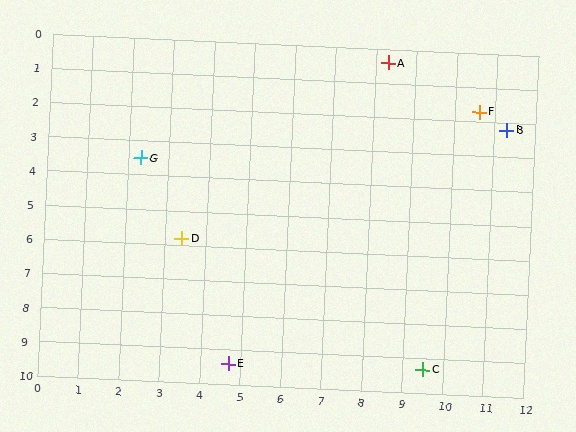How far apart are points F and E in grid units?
Points F and E are about 9.7 grid units apart.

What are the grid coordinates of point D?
Point D is at approximately (3.4, 5.8).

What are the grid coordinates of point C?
Point C is at approximately (9.5, 9.3).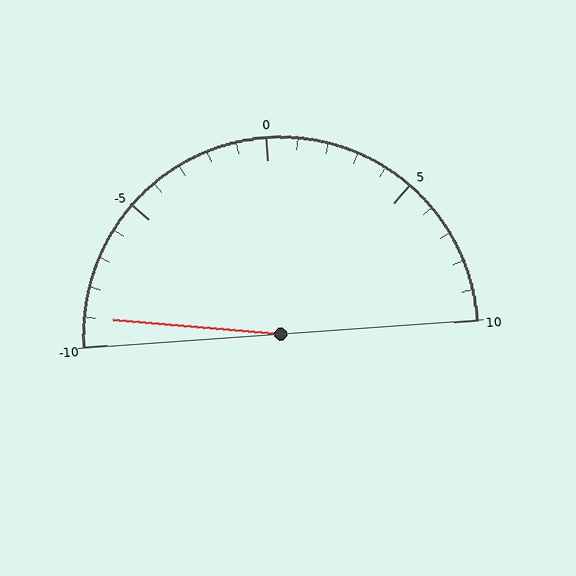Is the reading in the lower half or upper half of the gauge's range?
The reading is in the lower half of the range (-10 to 10).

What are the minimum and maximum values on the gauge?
The gauge ranges from -10 to 10.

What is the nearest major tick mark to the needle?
The nearest major tick mark is -10.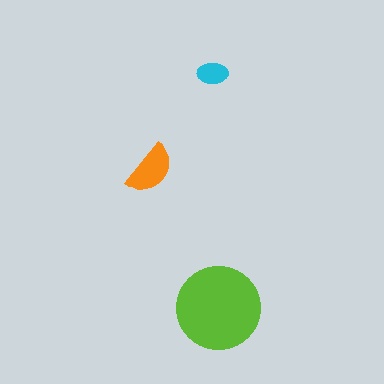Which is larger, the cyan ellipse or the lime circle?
The lime circle.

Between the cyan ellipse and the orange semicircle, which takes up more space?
The orange semicircle.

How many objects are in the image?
There are 3 objects in the image.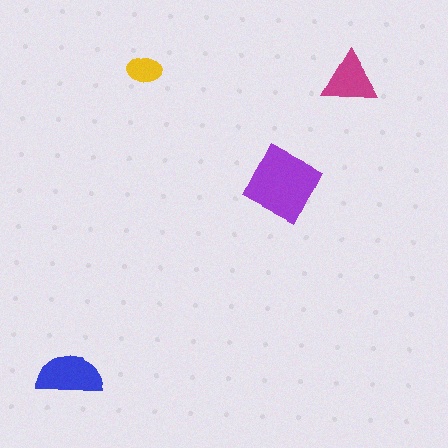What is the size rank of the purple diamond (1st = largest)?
1st.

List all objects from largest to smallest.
The purple diamond, the blue semicircle, the magenta triangle, the yellow ellipse.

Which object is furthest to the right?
The magenta triangle is rightmost.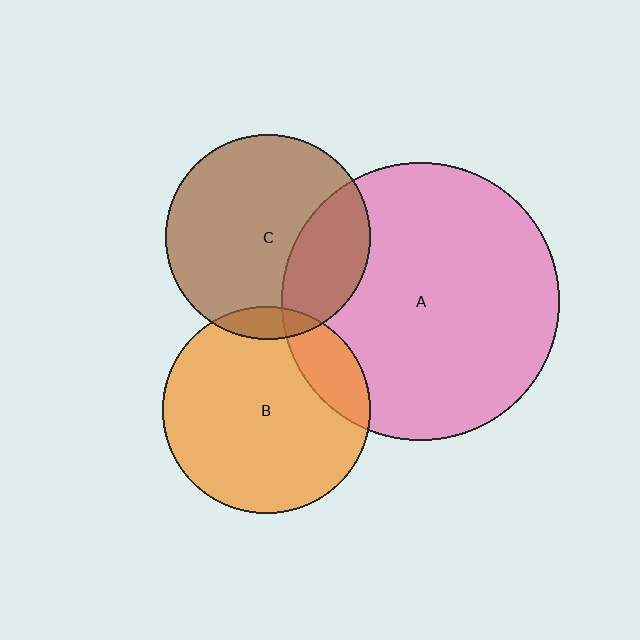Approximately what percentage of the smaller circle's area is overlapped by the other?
Approximately 25%.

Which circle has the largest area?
Circle A (pink).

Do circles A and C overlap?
Yes.